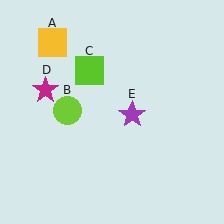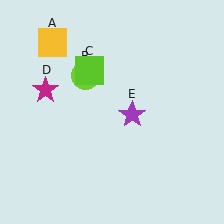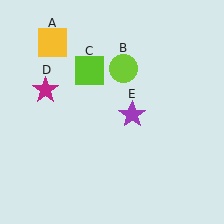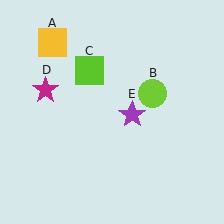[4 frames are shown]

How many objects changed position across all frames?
1 object changed position: lime circle (object B).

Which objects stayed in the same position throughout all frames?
Yellow square (object A) and lime square (object C) and magenta star (object D) and purple star (object E) remained stationary.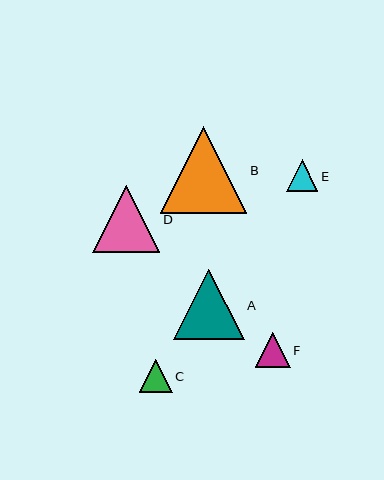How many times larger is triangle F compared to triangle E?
Triangle F is approximately 1.1 times the size of triangle E.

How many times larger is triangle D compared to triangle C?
Triangle D is approximately 2.0 times the size of triangle C.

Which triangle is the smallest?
Triangle E is the smallest with a size of approximately 31 pixels.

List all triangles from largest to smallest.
From largest to smallest: B, A, D, F, C, E.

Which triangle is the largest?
Triangle B is the largest with a size of approximately 86 pixels.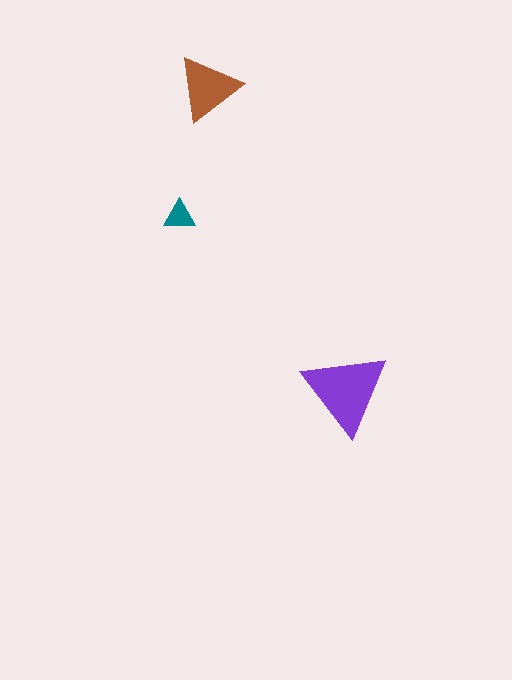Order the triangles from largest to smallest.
the purple one, the brown one, the teal one.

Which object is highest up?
The brown triangle is topmost.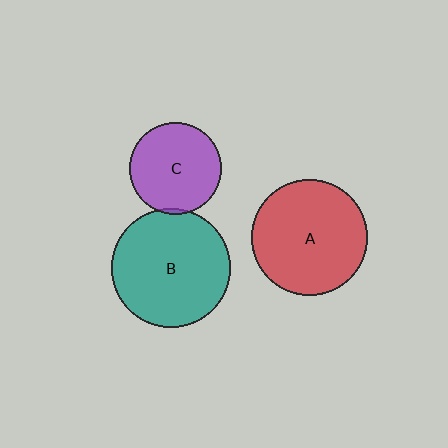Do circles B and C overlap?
Yes.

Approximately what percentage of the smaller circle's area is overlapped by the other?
Approximately 5%.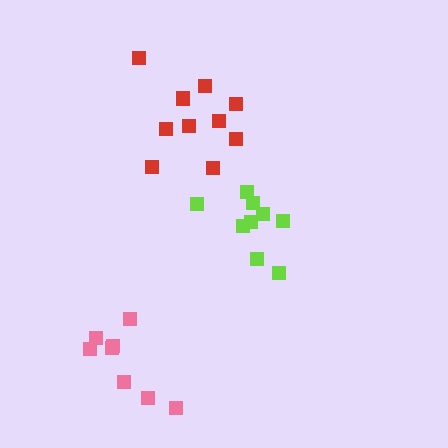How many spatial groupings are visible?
There are 3 spatial groupings.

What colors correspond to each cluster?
The clusters are colored: pink, lime, red.